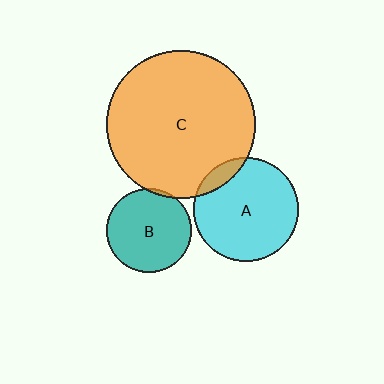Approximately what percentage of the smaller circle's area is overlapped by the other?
Approximately 5%.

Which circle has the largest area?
Circle C (orange).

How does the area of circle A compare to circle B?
Approximately 1.5 times.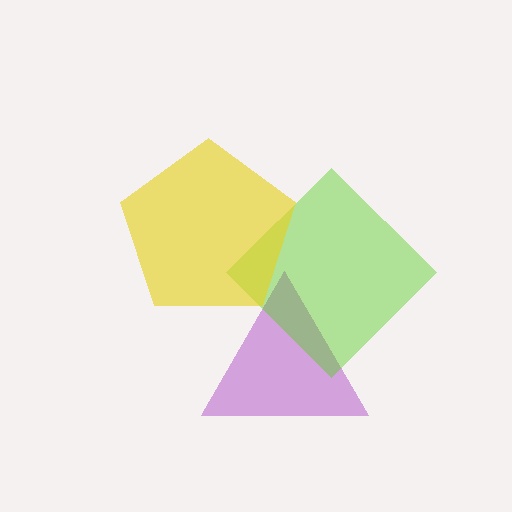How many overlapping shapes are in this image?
There are 3 overlapping shapes in the image.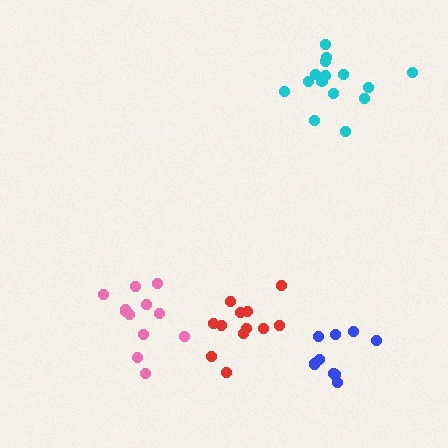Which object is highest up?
The cyan cluster is topmost.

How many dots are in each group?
Group 1: 11 dots, Group 2: 15 dots, Group 3: 12 dots, Group 4: 12 dots (50 total).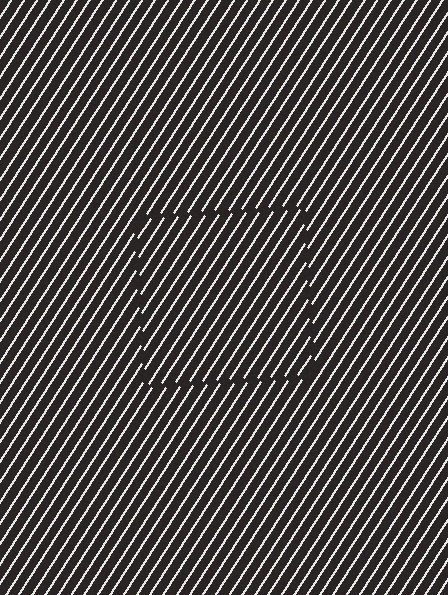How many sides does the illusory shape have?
4 sides — the line-ends trace a square.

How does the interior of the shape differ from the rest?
The interior of the shape contains the same grating, shifted by half a period — the contour is defined by the phase discontinuity where line-ends from the inner and outer gratings abut.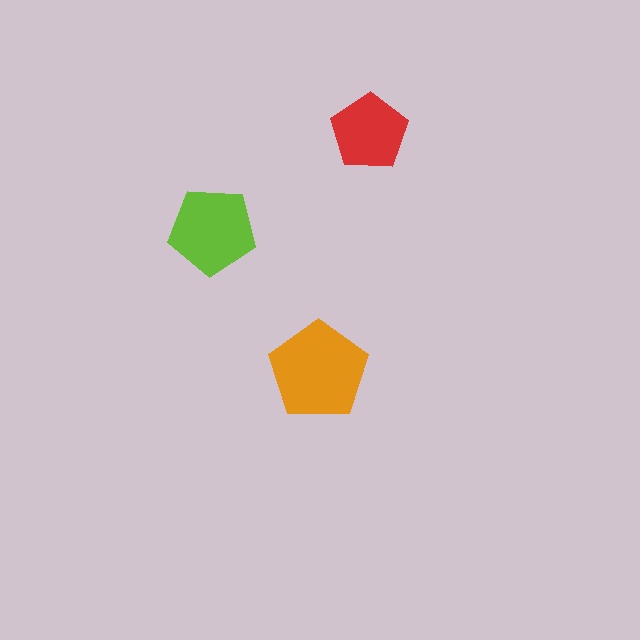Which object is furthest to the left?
The lime pentagon is leftmost.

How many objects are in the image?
There are 3 objects in the image.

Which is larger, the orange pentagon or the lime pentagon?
The orange one.